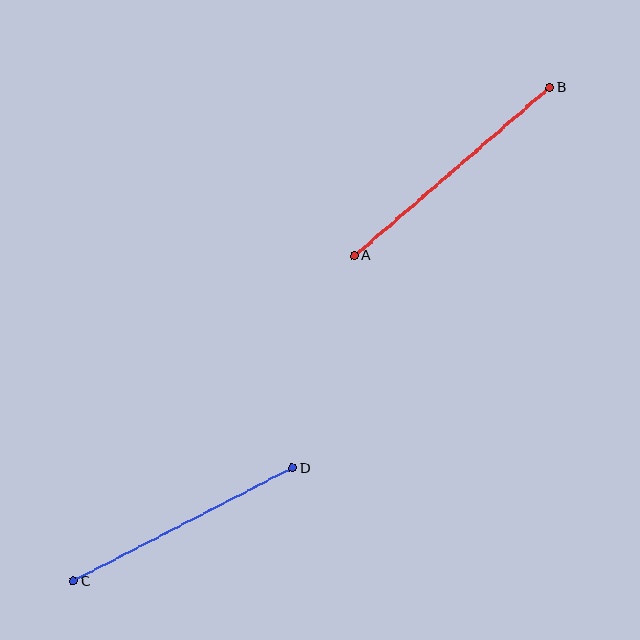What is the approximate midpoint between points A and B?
The midpoint is at approximately (452, 172) pixels.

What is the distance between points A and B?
The distance is approximately 257 pixels.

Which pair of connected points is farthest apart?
Points A and B are farthest apart.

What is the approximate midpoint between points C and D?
The midpoint is at approximately (183, 525) pixels.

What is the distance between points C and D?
The distance is approximately 247 pixels.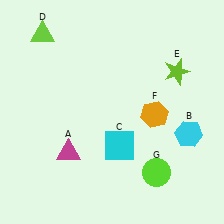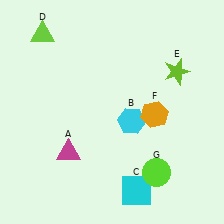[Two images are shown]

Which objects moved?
The objects that moved are: the cyan hexagon (B), the cyan square (C).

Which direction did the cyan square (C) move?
The cyan square (C) moved down.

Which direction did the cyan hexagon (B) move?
The cyan hexagon (B) moved left.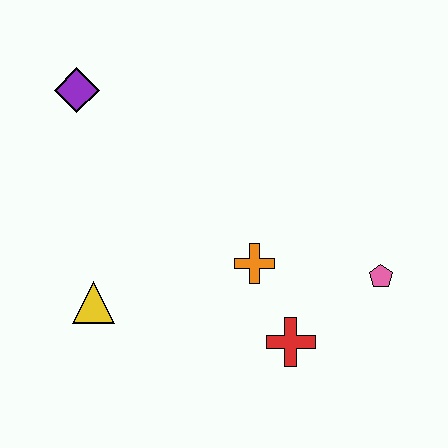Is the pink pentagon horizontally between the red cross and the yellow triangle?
No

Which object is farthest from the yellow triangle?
The pink pentagon is farthest from the yellow triangle.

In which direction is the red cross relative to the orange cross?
The red cross is below the orange cross.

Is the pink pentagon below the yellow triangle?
No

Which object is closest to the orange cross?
The red cross is closest to the orange cross.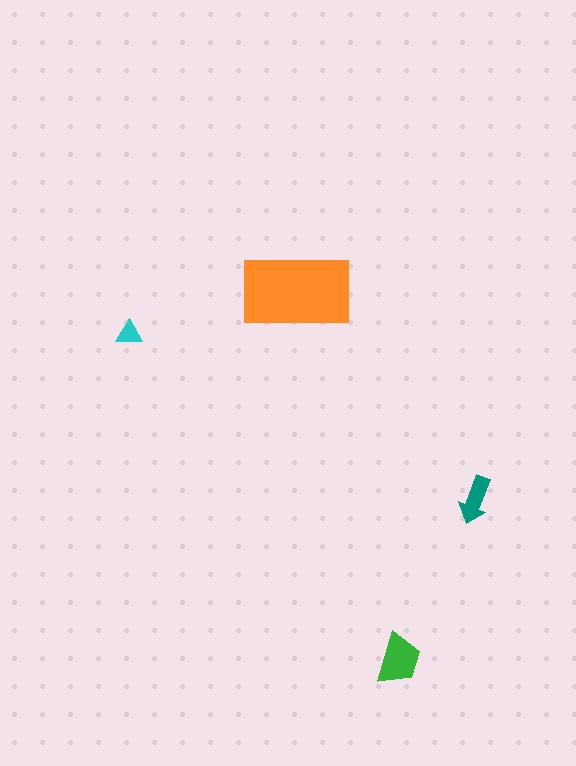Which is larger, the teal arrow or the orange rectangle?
The orange rectangle.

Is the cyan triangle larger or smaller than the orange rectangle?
Smaller.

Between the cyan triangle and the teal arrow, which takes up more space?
The teal arrow.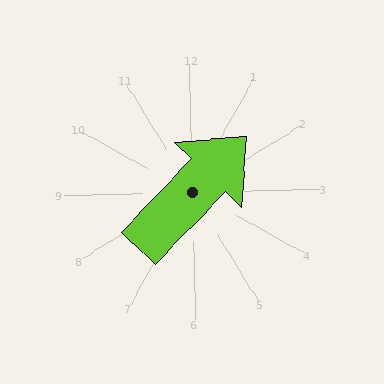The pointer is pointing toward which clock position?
Roughly 2 o'clock.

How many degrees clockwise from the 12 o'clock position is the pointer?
Approximately 45 degrees.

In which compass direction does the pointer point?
Northeast.